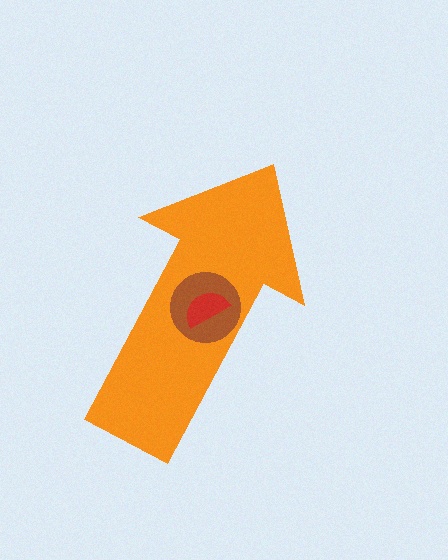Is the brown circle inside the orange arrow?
Yes.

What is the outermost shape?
The orange arrow.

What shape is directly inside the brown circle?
The red semicircle.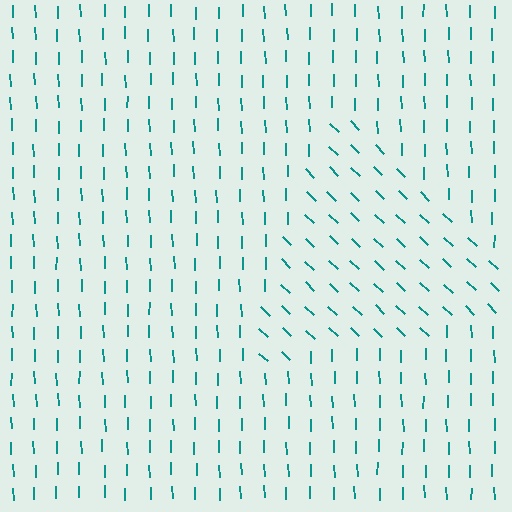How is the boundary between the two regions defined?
The boundary is defined purely by a change in line orientation (approximately 45 degrees difference). All lines are the same color and thickness.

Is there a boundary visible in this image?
Yes, there is a texture boundary formed by a change in line orientation.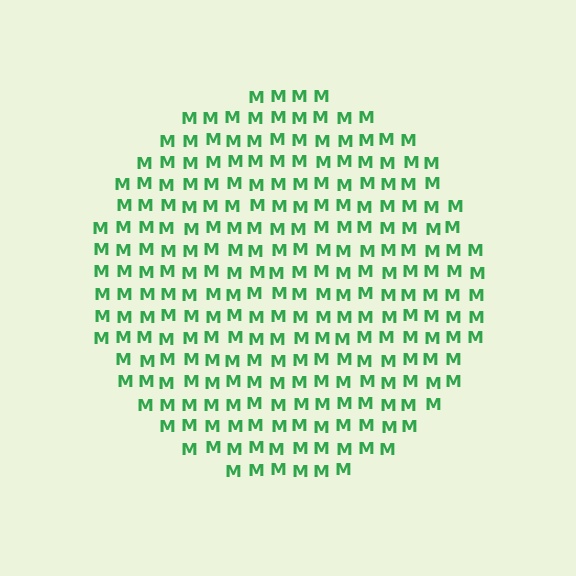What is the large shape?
The large shape is a circle.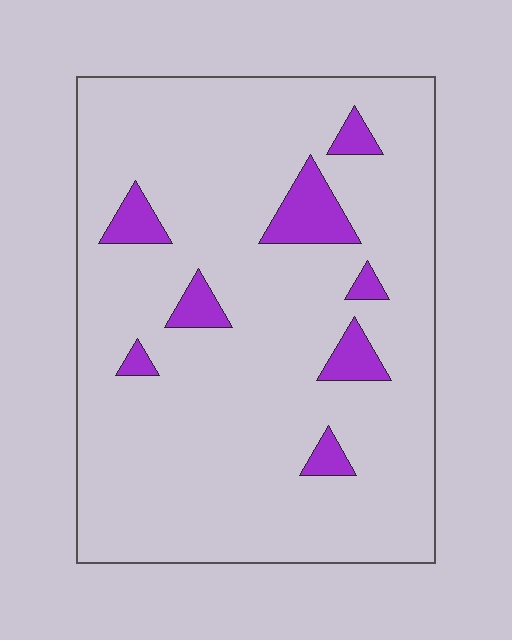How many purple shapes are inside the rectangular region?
8.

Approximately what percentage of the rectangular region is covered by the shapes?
Approximately 10%.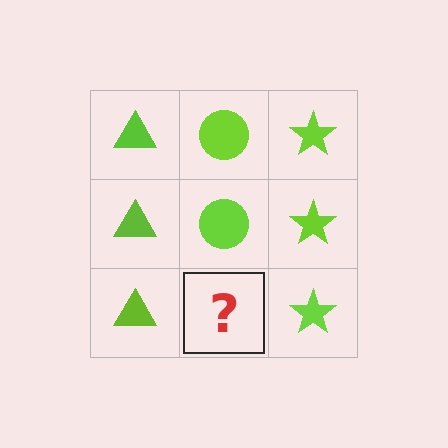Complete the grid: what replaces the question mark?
The question mark should be replaced with a lime circle.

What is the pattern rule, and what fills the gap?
The rule is that each column has a consistent shape. The gap should be filled with a lime circle.